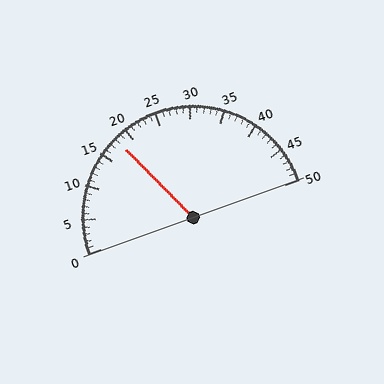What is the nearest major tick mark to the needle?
The nearest major tick mark is 20.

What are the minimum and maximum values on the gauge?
The gauge ranges from 0 to 50.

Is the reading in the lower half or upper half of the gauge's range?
The reading is in the lower half of the range (0 to 50).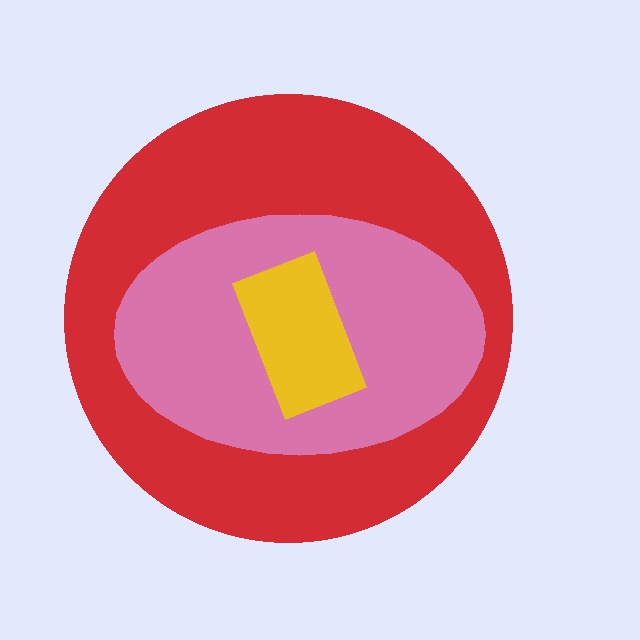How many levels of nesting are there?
3.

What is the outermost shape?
The red circle.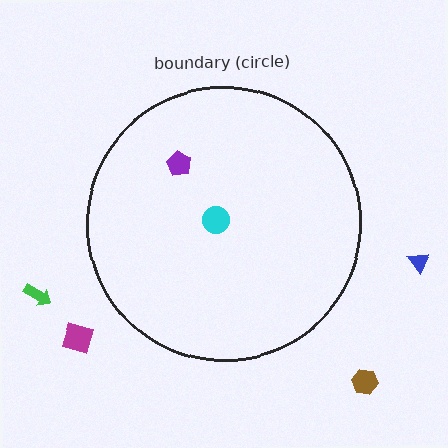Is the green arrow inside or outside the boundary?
Outside.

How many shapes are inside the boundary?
2 inside, 4 outside.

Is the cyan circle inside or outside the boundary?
Inside.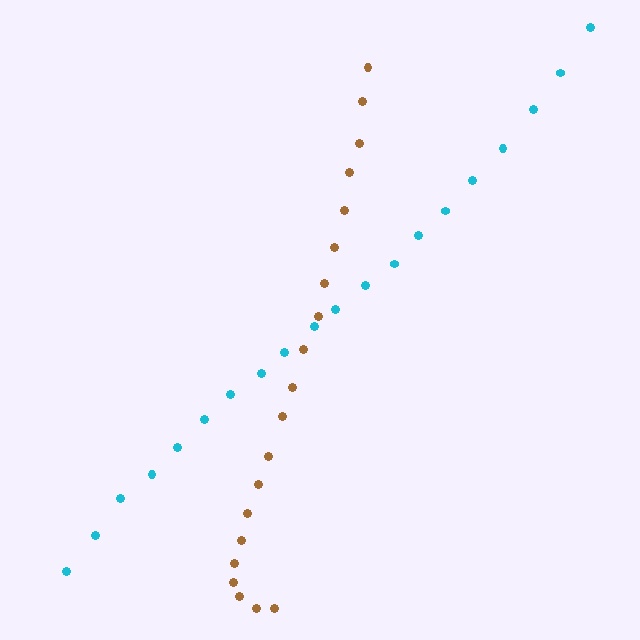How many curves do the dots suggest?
There are 2 distinct paths.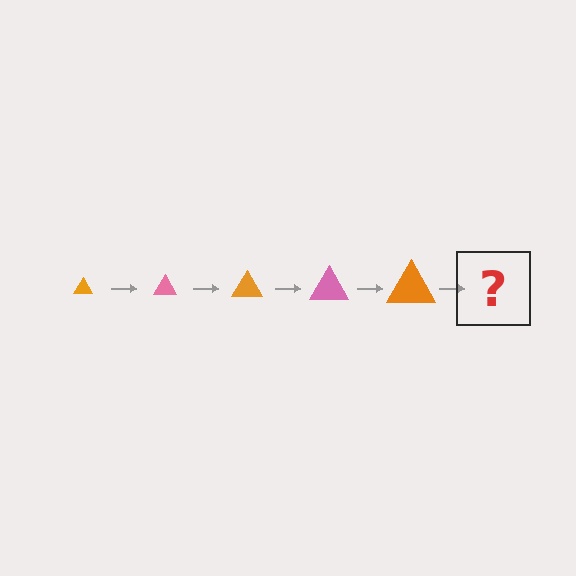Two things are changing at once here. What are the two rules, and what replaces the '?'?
The two rules are that the triangle grows larger each step and the color cycles through orange and pink. The '?' should be a pink triangle, larger than the previous one.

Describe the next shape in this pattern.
It should be a pink triangle, larger than the previous one.